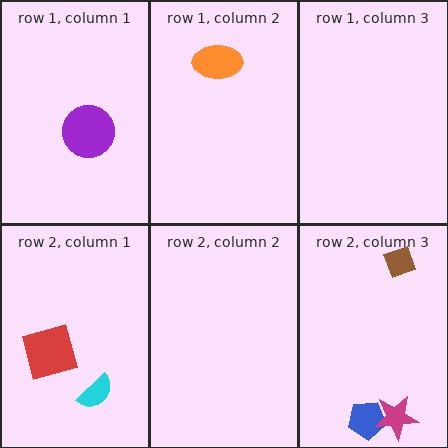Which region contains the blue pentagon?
The row 2, column 3 region.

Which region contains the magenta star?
The row 2, column 3 region.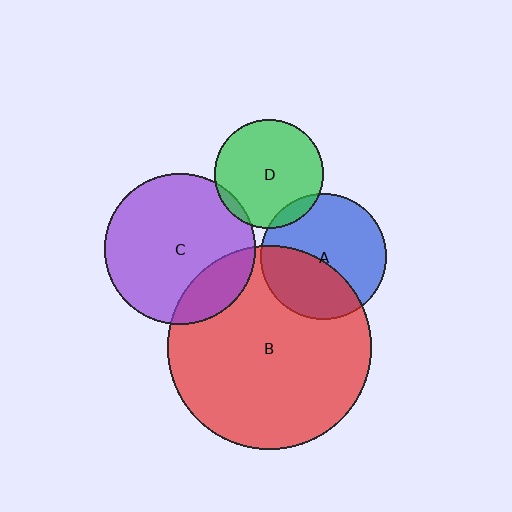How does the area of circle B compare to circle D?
Approximately 3.5 times.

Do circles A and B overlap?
Yes.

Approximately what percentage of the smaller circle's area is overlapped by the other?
Approximately 40%.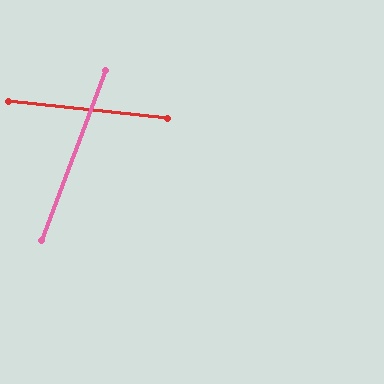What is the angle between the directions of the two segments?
Approximately 76 degrees.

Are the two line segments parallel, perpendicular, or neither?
Neither parallel nor perpendicular — they differ by about 76°.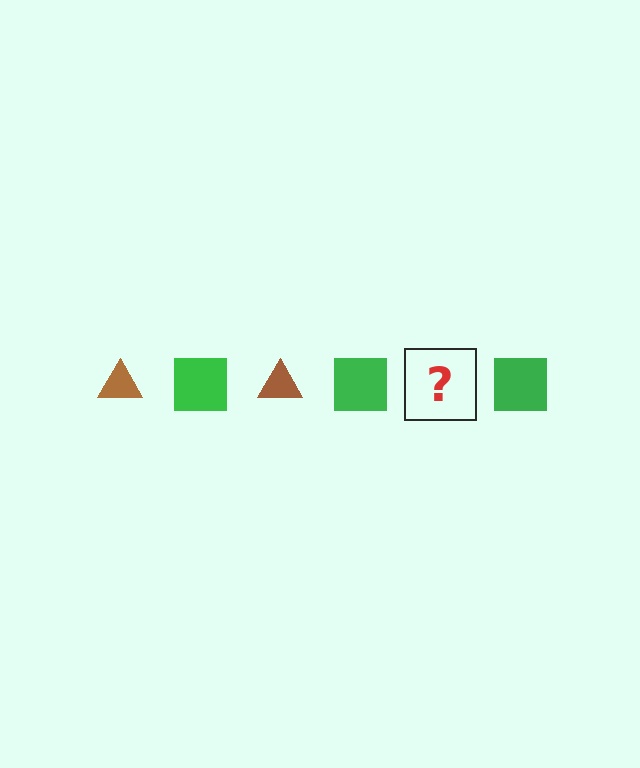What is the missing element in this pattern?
The missing element is a brown triangle.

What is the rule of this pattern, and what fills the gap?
The rule is that the pattern alternates between brown triangle and green square. The gap should be filled with a brown triangle.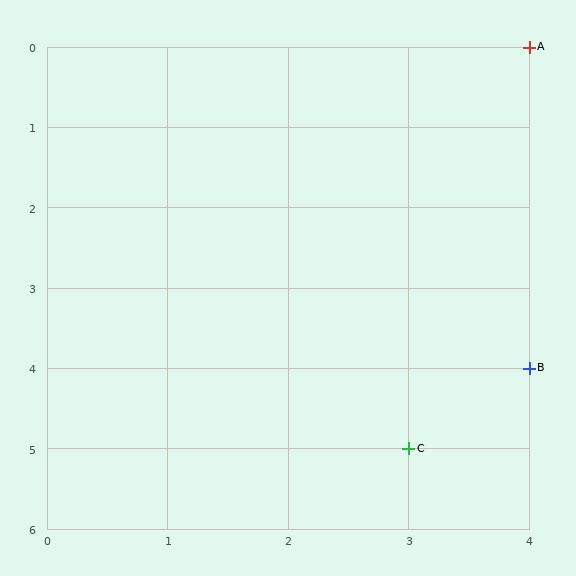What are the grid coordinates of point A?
Point A is at grid coordinates (4, 0).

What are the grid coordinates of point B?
Point B is at grid coordinates (4, 4).